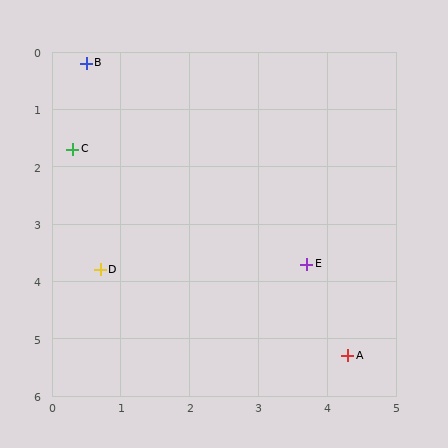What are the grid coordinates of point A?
Point A is at approximately (4.3, 5.3).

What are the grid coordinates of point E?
Point E is at approximately (3.7, 3.7).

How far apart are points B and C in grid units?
Points B and C are about 1.5 grid units apart.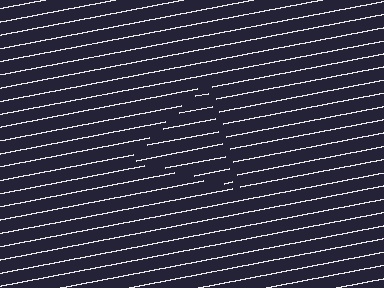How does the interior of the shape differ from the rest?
The interior of the shape contains the same grating, shifted by half a period — the contour is defined by the phase discontinuity where line-ends from the inner and outer gratings abut.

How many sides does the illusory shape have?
3 sides — the line-ends trace a triangle.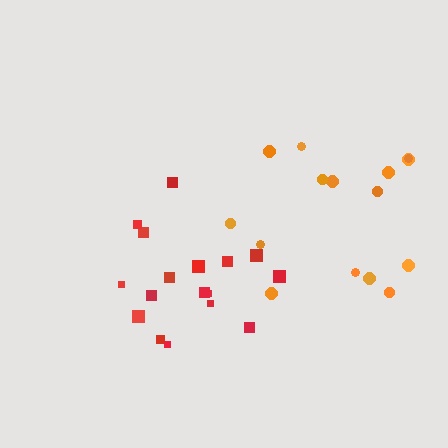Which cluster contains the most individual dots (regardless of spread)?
Red (17).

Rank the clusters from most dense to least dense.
red, orange.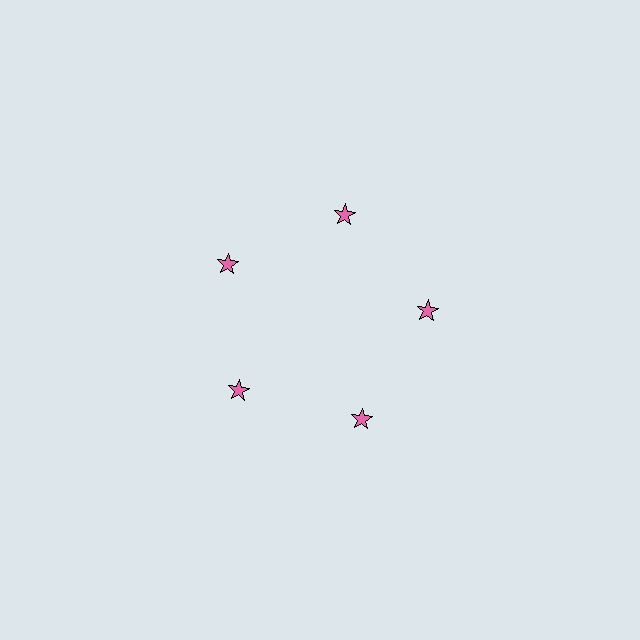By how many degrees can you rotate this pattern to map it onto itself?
The pattern maps onto itself every 72 degrees of rotation.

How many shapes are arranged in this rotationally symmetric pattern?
There are 5 shapes, arranged in 5 groups of 1.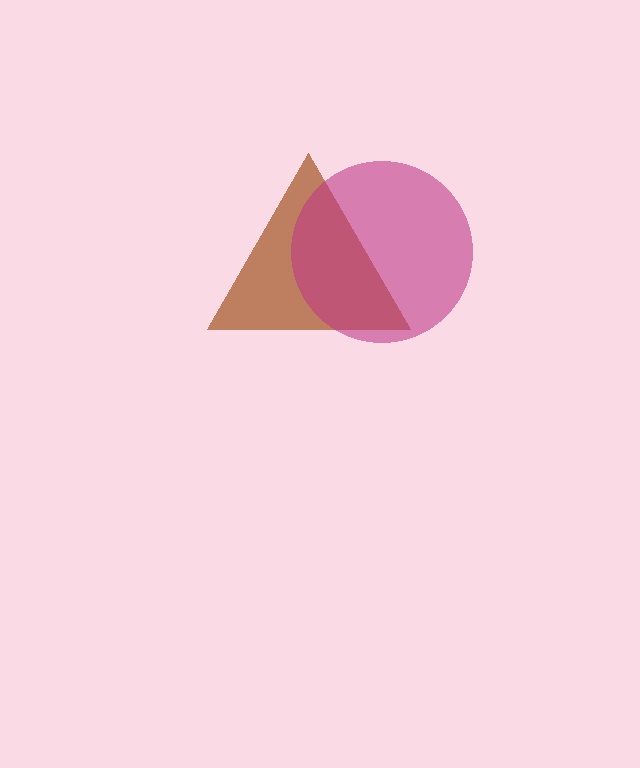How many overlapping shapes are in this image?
There are 2 overlapping shapes in the image.